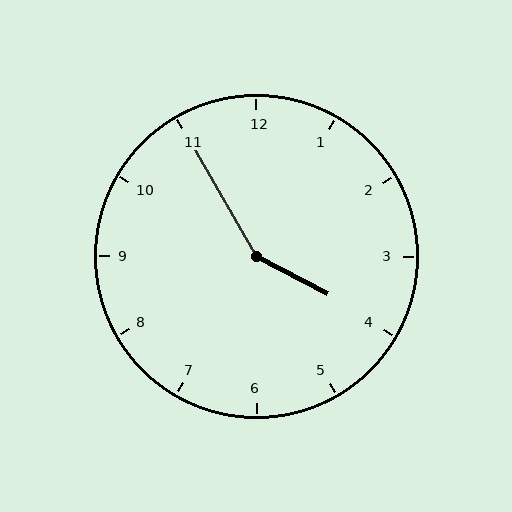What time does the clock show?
3:55.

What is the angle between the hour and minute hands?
Approximately 148 degrees.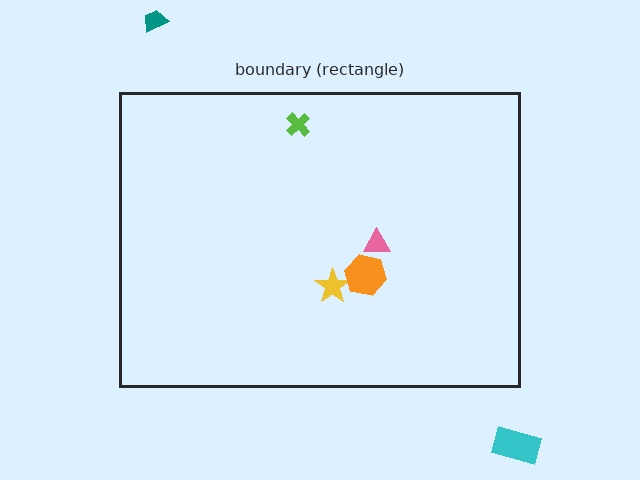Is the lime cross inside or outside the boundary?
Inside.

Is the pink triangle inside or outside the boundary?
Inside.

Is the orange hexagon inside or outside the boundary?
Inside.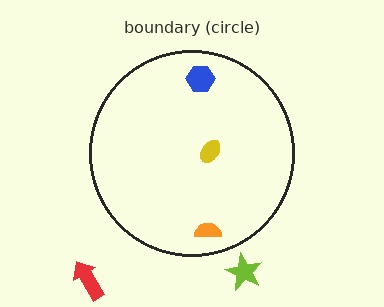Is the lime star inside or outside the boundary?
Outside.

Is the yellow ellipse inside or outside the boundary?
Inside.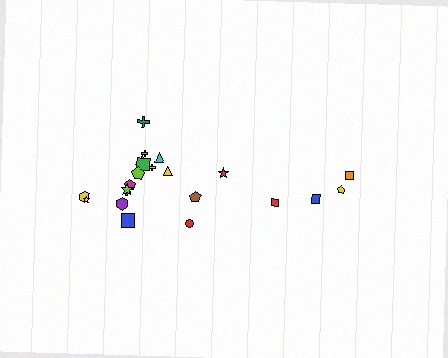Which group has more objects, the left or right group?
The left group.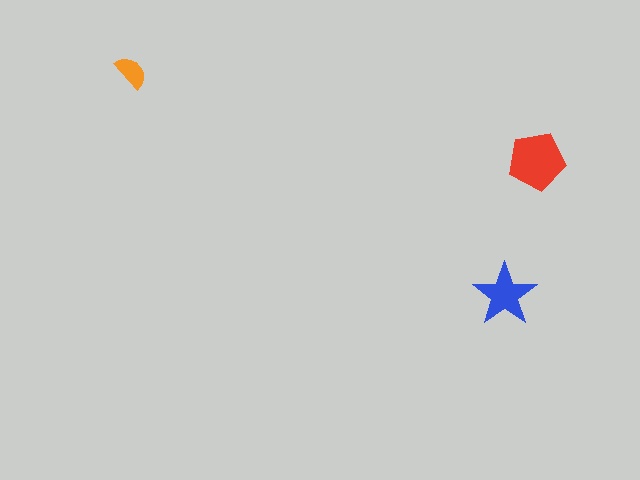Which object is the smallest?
The orange semicircle.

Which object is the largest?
The red pentagon.